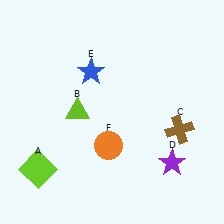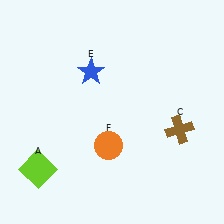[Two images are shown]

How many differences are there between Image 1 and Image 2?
There are 2 differences between the two images.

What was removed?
The purple star (D), the lime triangle (B) were removed in Image 2.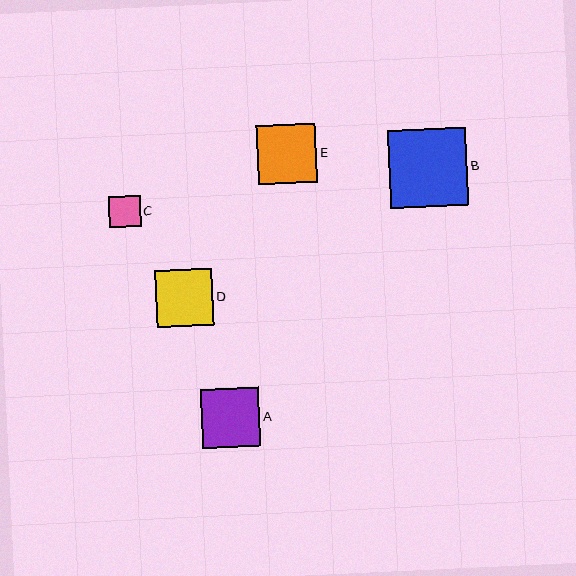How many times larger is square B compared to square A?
Square B is approximately 1.3 times the size of square A.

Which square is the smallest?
Square C is the smallest with a size of approximately 32 pixels.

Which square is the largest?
Square B is the largest with a size of approximately 78 pixels.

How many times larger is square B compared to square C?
Square B is approximately 2.5 times the size of square C.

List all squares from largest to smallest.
From largest to smallest: B, E, A, D, C.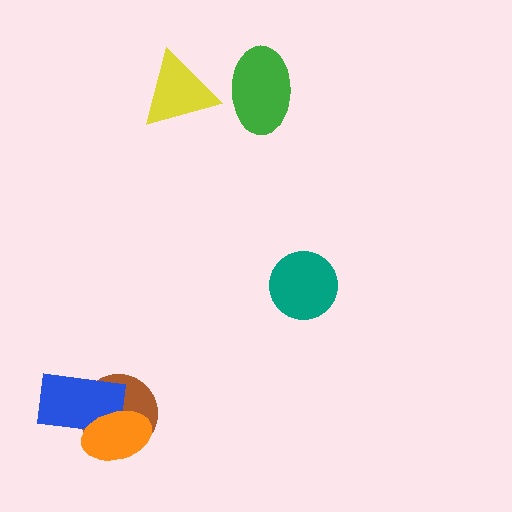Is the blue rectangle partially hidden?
Yes, it is partially covered by another shape.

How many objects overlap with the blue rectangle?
2 objects overlap with the blue rectangle.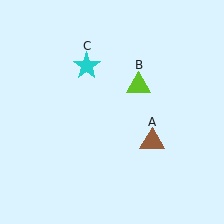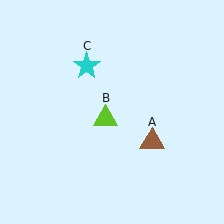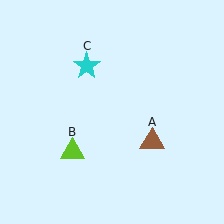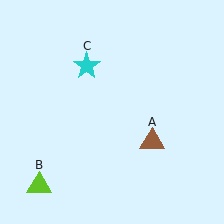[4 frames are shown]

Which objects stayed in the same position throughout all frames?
Brown triangle (object A) and cyan star (object C) remained stationary.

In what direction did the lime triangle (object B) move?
The lime triangle (object B) moved down and to the left.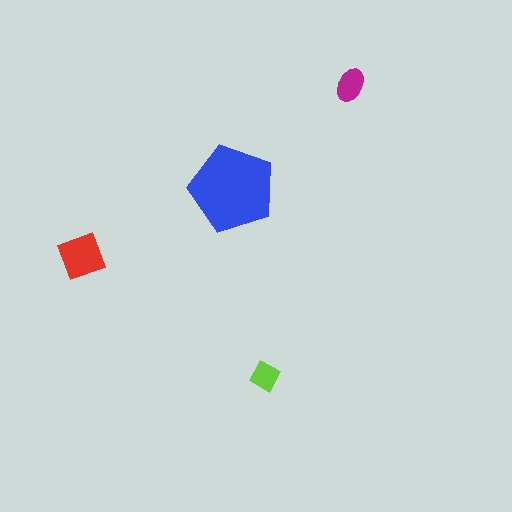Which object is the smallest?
The lime diamond.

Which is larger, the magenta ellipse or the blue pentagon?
The blue pentagon.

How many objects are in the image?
There are 4 objects in the image.